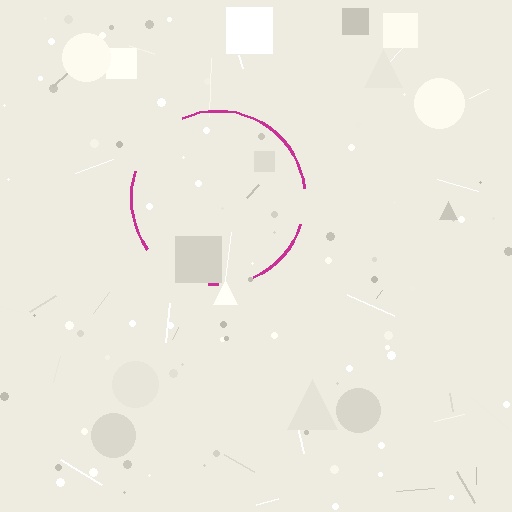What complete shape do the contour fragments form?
The contour fragments form a circle.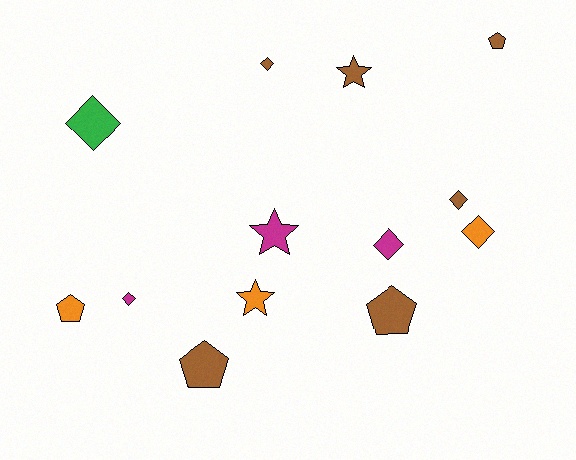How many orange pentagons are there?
There is 1 orange pentagon.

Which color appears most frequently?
Brown, with 6 objects.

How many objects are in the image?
There are 13 objects.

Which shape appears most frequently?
Diamond, with 6 objects.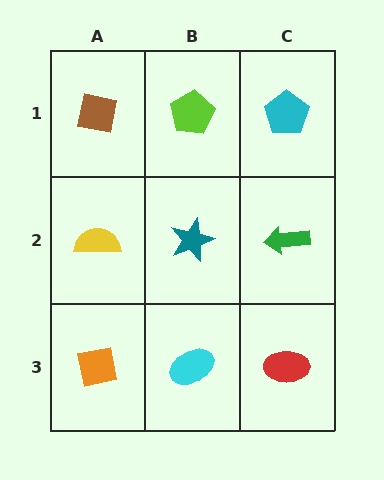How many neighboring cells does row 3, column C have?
2.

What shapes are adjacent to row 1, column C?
A green arrow (row 2, column C), a lime pentagon (row 1, column B).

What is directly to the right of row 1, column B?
A cyan pentagon.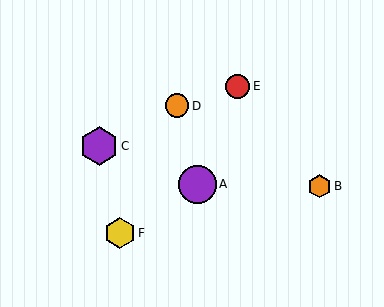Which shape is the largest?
The purple hexagon (labeled C) is the largest.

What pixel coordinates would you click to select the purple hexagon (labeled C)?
Click at (99, 146) to select the purple hexagon C.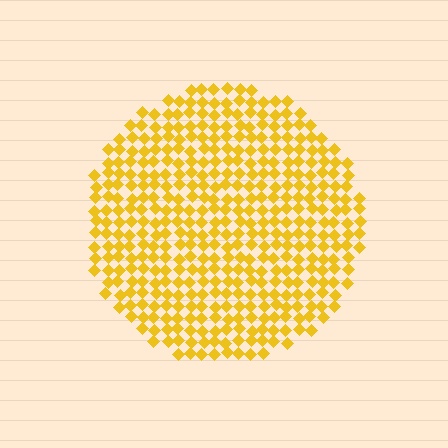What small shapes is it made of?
It is made of small diamonds.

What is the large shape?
The large shape is a circle.